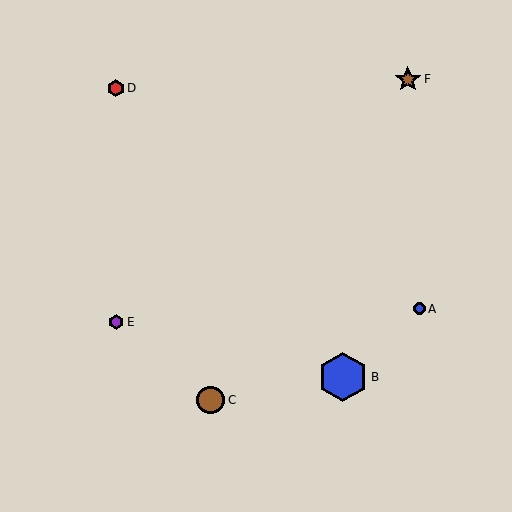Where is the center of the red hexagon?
The center of the red hexagon is at (116, 88).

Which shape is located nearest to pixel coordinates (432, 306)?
The blue circle (labeled A) at (419, 309) is nearest to that location.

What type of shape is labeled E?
Shape E is a purple hexagon.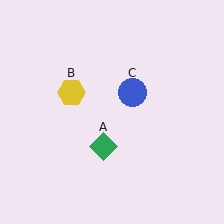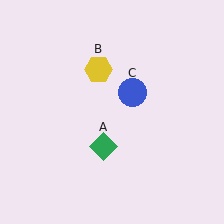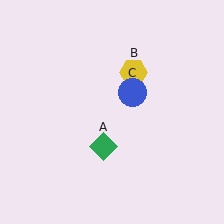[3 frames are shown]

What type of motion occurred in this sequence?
The yellow hexagon (object B) rotated clockwise around the center of the scene.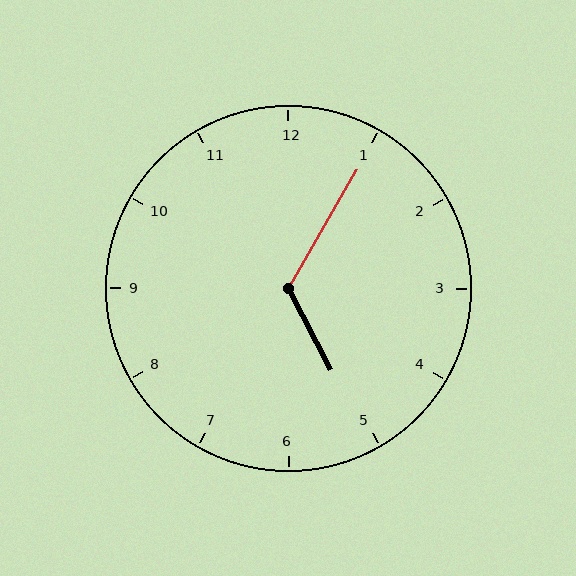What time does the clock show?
5:05.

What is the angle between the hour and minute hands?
Approximately 122 degrees.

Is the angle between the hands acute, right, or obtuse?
It is obtuse.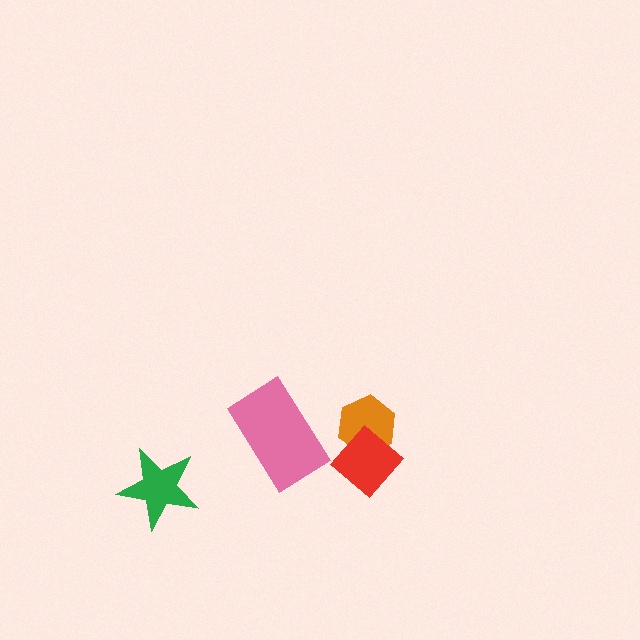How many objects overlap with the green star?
0 objects overlap with the green star.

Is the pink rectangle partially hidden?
No, no other shape covers it.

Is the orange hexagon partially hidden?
Yes, it is partially covered by another shape.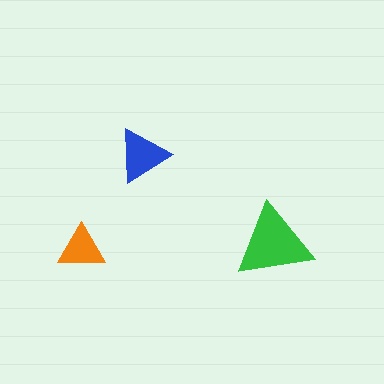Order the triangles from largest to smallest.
the green one, the blue one, the orange one.